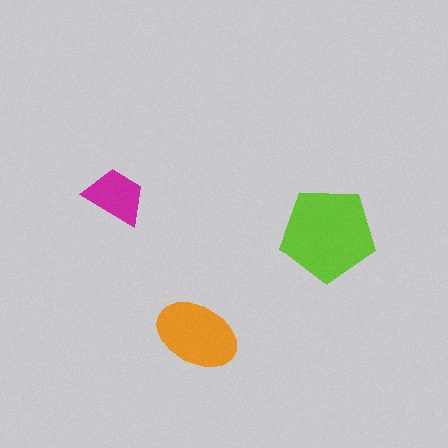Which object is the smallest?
The magenta trapezoid.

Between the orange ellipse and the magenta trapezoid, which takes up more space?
The orange ellipse.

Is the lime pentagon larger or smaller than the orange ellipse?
Larger.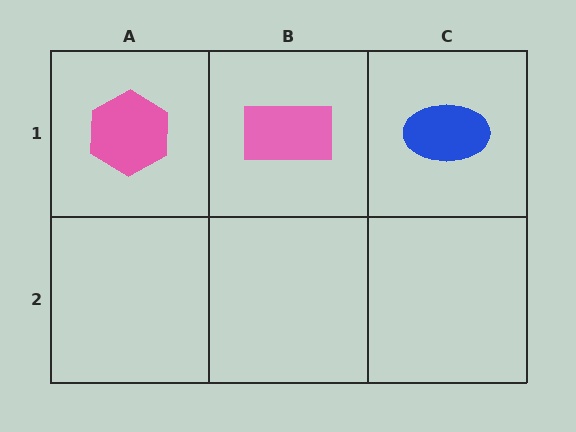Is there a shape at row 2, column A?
No, that cell is empty.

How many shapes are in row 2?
0 shapes.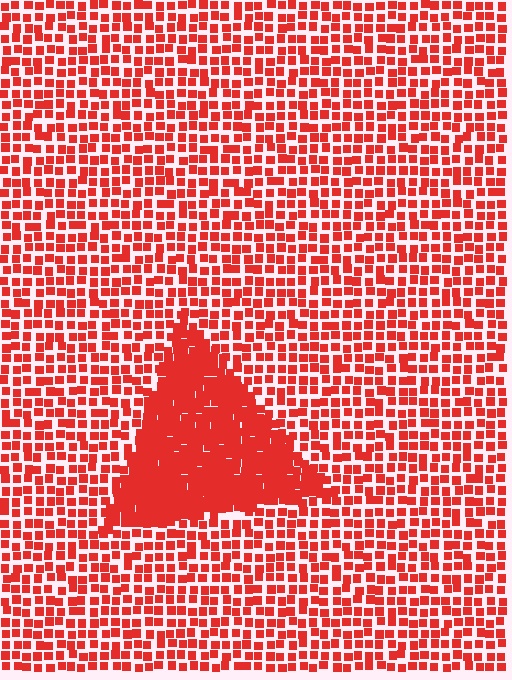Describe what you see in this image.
The image contains small red elements arranged at two different densities. A triangle-shaped region is visible where the elements are more densely packed than the surrounding area.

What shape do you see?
I see a triangle.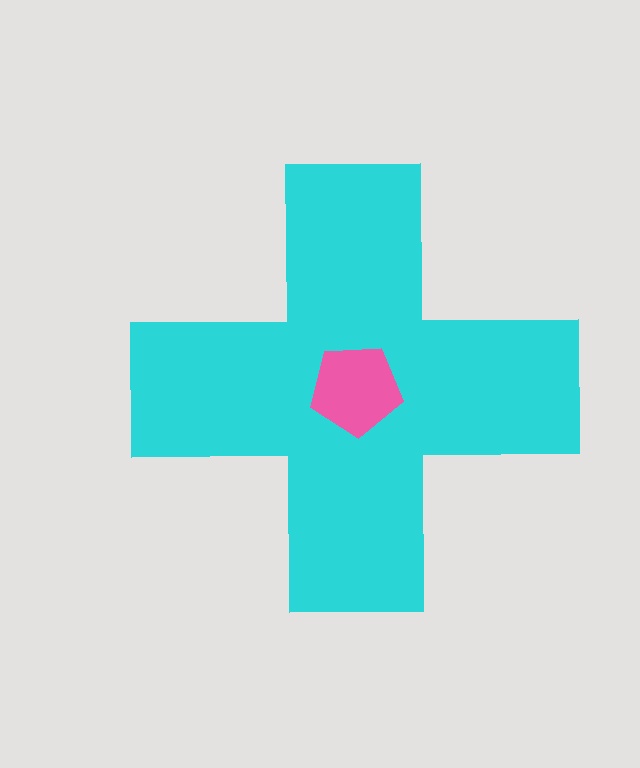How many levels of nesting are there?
2.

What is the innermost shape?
The pink pentagon.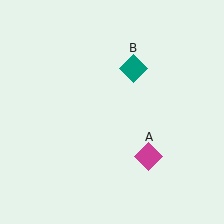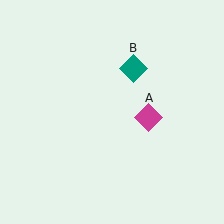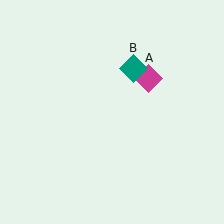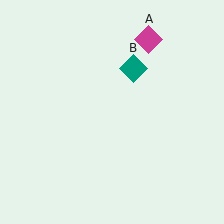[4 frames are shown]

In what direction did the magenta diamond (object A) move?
The magenta diamond (object A) moved up.